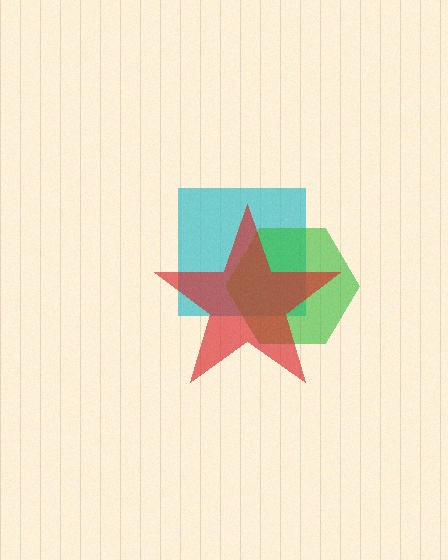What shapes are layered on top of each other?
The layered shapes are: a cyan square, a green hexagon, a red star.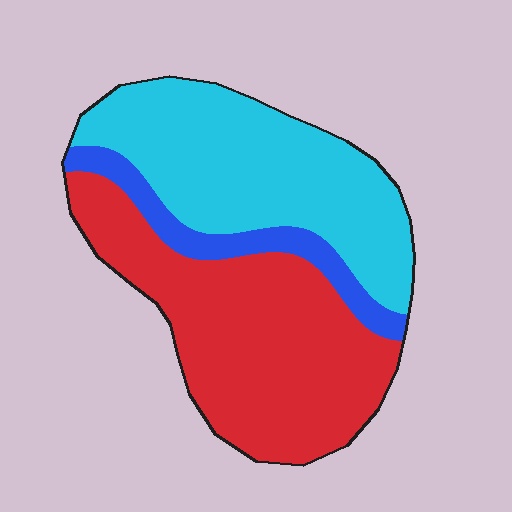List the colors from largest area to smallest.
From largest to smallest: red, cyan, blue.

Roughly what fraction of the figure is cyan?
Cyan covers around 40% of the figure.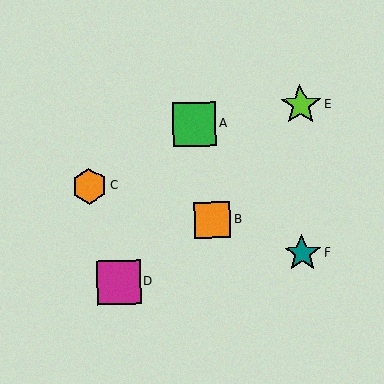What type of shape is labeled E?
Shape E is a lime star.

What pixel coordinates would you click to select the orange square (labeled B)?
Click at (212, 220) to select the orange square B.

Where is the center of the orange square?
The center of the orange square is at (212, 220).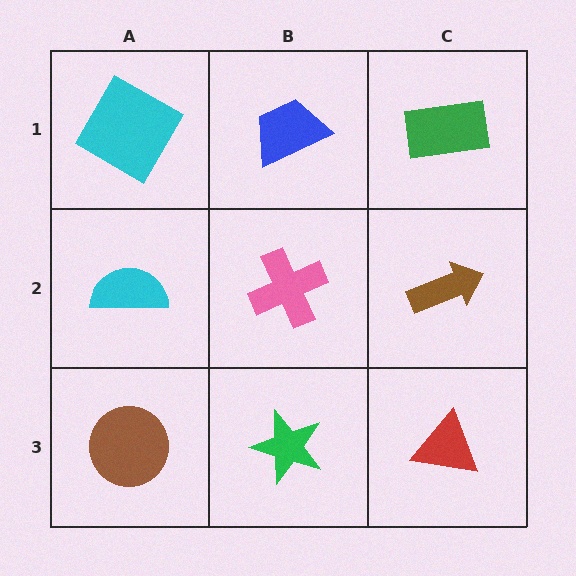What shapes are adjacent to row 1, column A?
A cyan semicircle (row 2, column A), a blue trapezoid (row 1, column B).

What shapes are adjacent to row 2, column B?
A blue trapezoid (row 1, column B), a green star (row 3, column B), a cyan semicircle (row 2, column A), a brown arrow (row 2, column C).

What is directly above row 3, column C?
A brown arrow.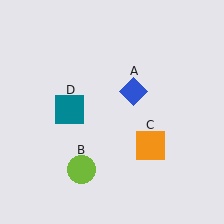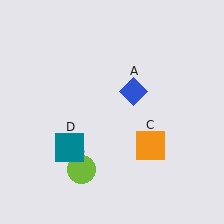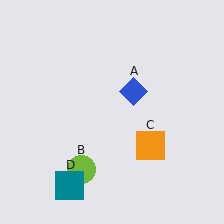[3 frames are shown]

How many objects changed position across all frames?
1 object changed position: teal square (object D).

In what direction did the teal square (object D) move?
The teal square (object D) moved down.